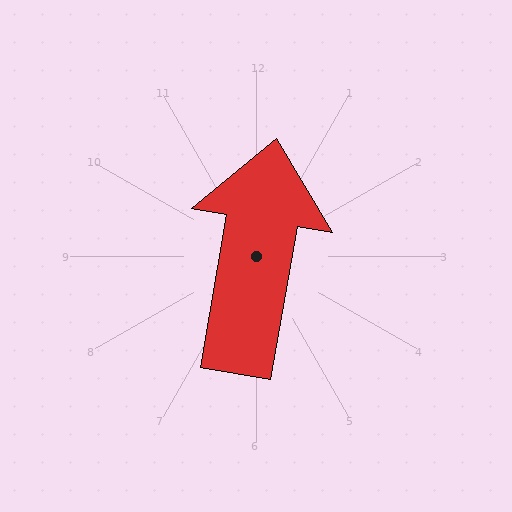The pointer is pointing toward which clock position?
Roughly 12 o'clock.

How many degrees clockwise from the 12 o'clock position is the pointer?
Approximately 10 degrees.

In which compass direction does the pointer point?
North.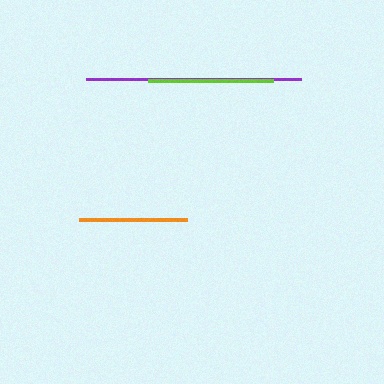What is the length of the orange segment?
The orange segment is approximately 108 pixels long.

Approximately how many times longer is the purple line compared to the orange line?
The purple line is approximately 2.0 times the length of the orange line.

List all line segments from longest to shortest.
From longest to shortest: purple, lime, orange.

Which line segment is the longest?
The purple line is the longest at approximately 214 pixels.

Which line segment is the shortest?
The orange line is the shortest at approximately 108 pixels.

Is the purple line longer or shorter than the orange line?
The purple line is longer than the orange line.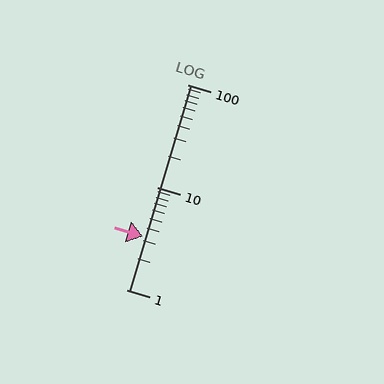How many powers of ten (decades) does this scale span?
The scale spans 2 decades, from 1 to 100.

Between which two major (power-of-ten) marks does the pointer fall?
The pointer is between 1 and 10.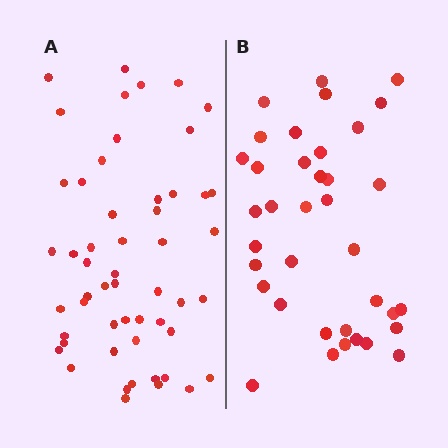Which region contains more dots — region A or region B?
Region A (the left region) has more dots.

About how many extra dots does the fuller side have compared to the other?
Region A has approximately 15 more dots than region B.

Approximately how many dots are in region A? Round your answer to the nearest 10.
About 50 dots. (The exact count is 53, which rounds to 50.)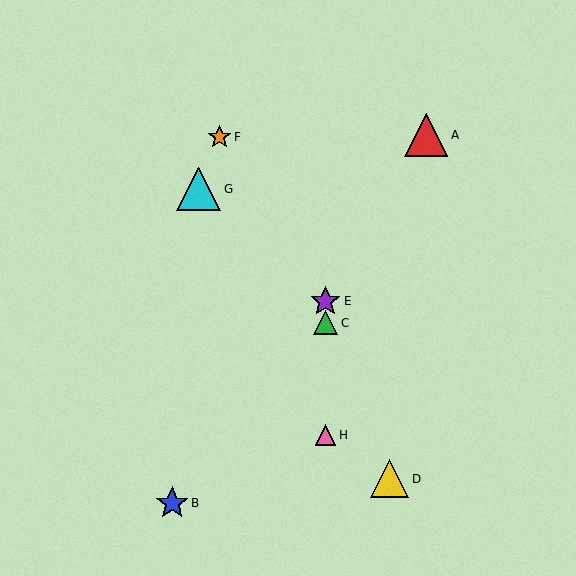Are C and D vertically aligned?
No, C is at x≈325 and D is at x≈390.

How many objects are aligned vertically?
3 objects (C, E, H) are aligned vertically.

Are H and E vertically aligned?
Yes, both are at x≈325.